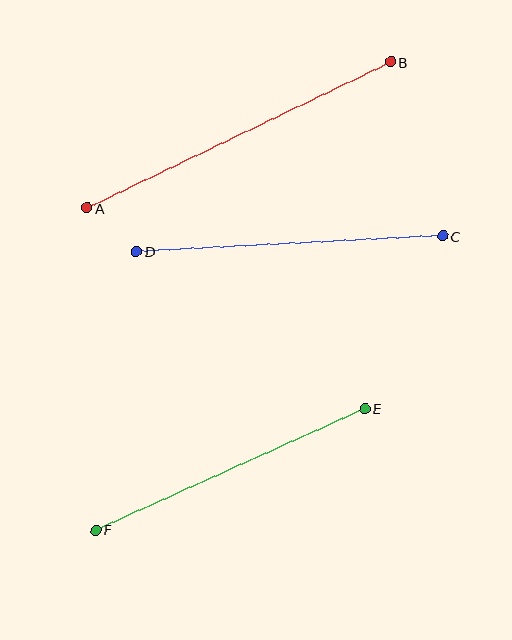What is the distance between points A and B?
The distance is approximately 337 pixels.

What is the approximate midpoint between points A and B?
The midpoint is at approximately (239, 135) pixels.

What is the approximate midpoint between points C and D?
The midpoint is at approximately (290, 244) pixels.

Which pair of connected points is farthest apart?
Points A and B are farthest apart.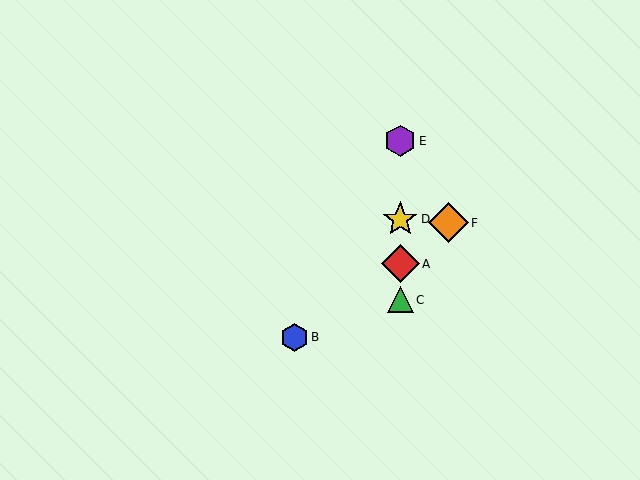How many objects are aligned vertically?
4 objects (A, C, D, E) are aligned vertically.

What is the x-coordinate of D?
Object D is at x≈400.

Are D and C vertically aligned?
Yes, both are at x≈400.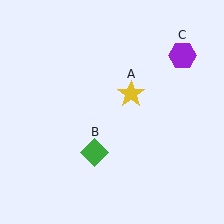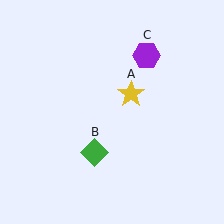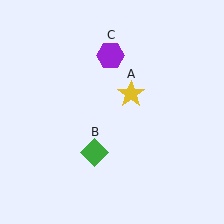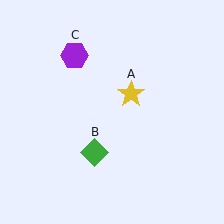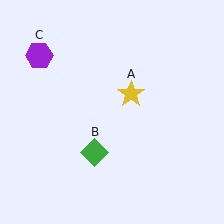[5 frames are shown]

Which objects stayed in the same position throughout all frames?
Yellow star (object A) and green diamond (object B) remained stationary.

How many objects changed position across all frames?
1 object changed position: purple hexagon (object C).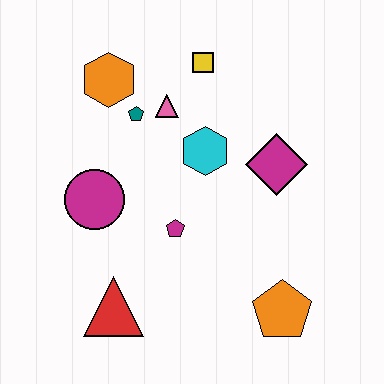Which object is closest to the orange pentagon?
The magenta pentagon is closest to the orange pentagon.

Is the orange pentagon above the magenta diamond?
No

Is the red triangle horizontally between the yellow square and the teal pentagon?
No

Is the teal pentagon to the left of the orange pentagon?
Yes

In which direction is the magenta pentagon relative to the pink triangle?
The magenta pentagon is below the pink triangle.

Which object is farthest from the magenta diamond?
The red triangle is farthest from the magenta diamond.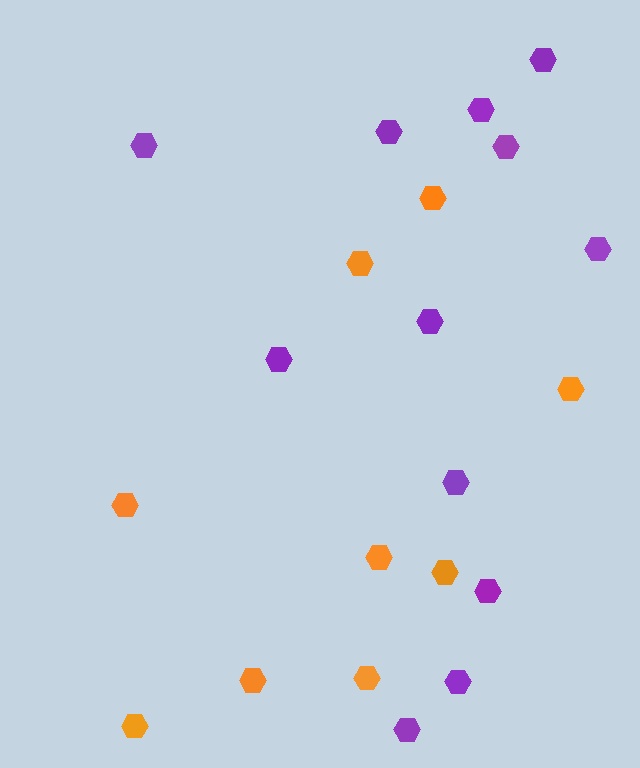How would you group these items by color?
There are 2 groups: one group of orange hexagons (9) and one group of purple hexagons (12).